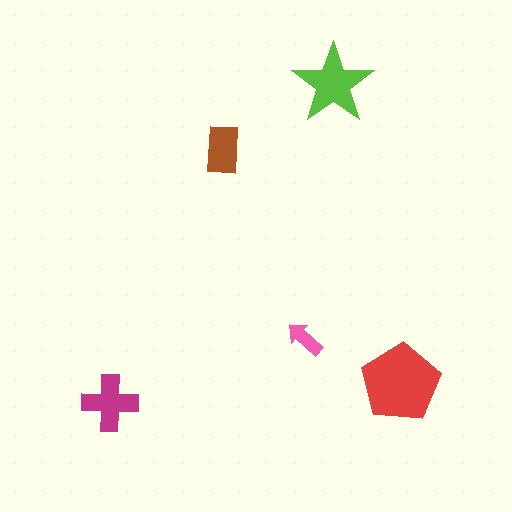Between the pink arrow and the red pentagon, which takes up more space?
The red pentagon.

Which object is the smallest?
The pink arrow.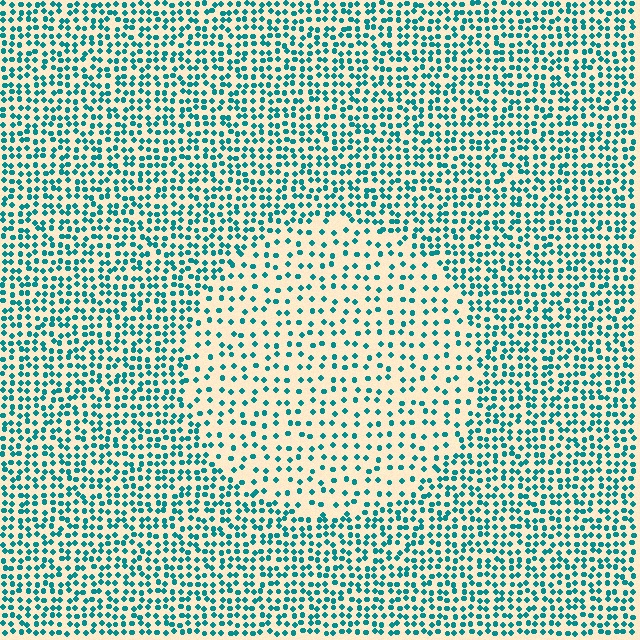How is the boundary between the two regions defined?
The boundary is defined by a change in element density (approximately 2.0x ratio). All elements are the same color, size, and shape.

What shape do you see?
I see a circle.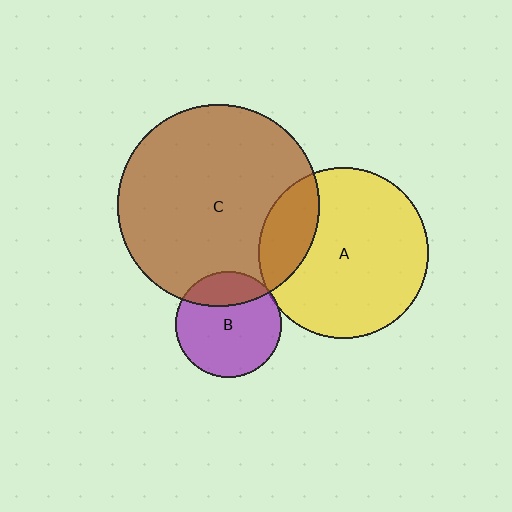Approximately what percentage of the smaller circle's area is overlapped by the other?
Approximately 20%.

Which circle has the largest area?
Circle C (brown).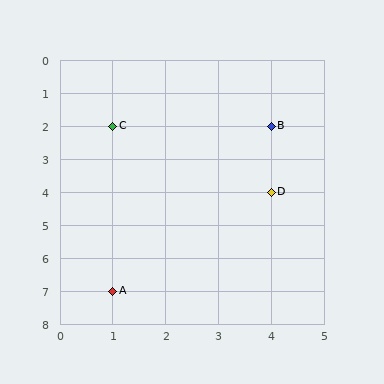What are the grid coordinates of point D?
Point D is at grid coordinates (4, 4).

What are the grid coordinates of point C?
Point C is at grid coordinates (1, 2).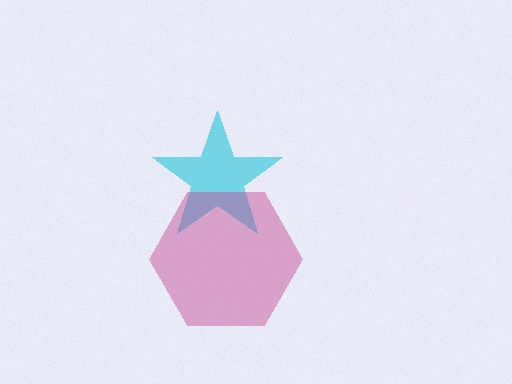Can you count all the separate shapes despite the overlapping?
Yes, there are 2 separate shapes.